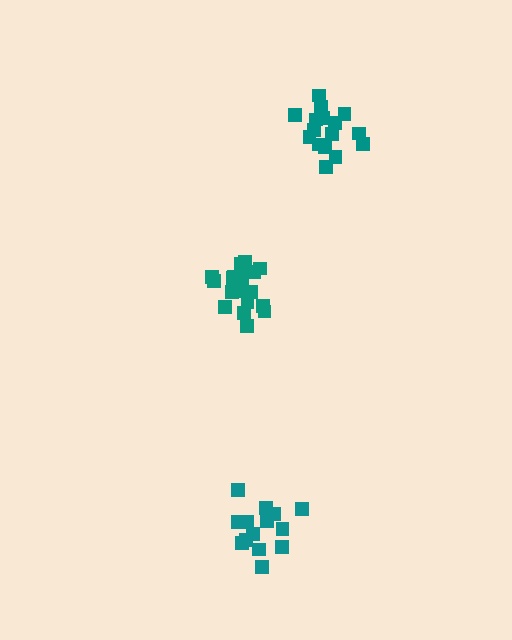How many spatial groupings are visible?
There are 3 spatial groupings.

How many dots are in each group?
Group 1: 16 dots, Group 2: 19 dots, Group 3: 14 dots (49 total).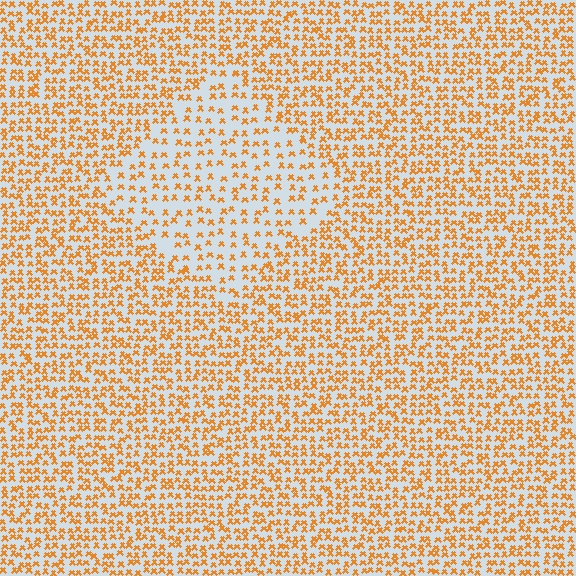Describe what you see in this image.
The image contains small orange elements arranged at two different densities. A diamond-shaped region is visible where the elements are less densely packed than the surrounding area.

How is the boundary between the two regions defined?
The boundary is defined by a change in element density (approximately 1.9x ratio). All elements are the same color, size, and shape.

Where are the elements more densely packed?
The elements are more densely packed outside the diamond boundary.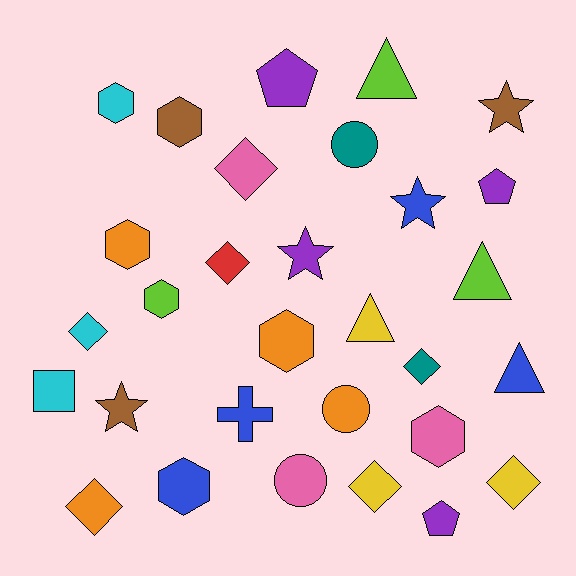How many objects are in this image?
There are 30 objects.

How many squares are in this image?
There is 1 square.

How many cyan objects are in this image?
There are 3 cyan objects.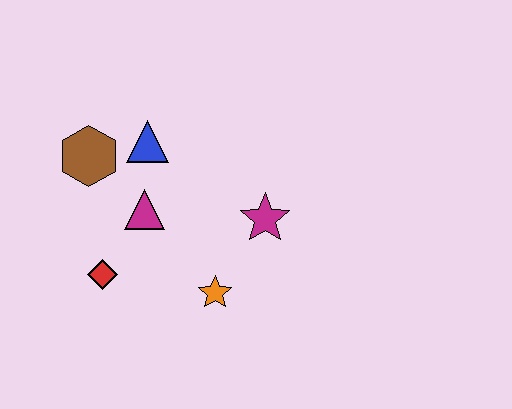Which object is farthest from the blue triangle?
The orange star is farthest from the blue triangle.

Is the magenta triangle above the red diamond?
Yes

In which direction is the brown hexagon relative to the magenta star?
The brown hexagon is to the left of the magenta star.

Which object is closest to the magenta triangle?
The blue triangle is closest to the magenta triangle.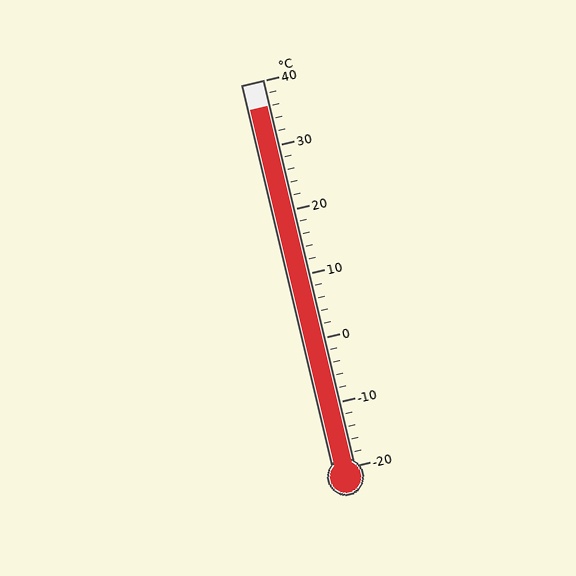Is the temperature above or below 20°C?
The temperature is above 20°C.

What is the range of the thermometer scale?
The thermometer scale ranges from -20°C to 40°C.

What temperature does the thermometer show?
The thermometer shows approximately 36°C.